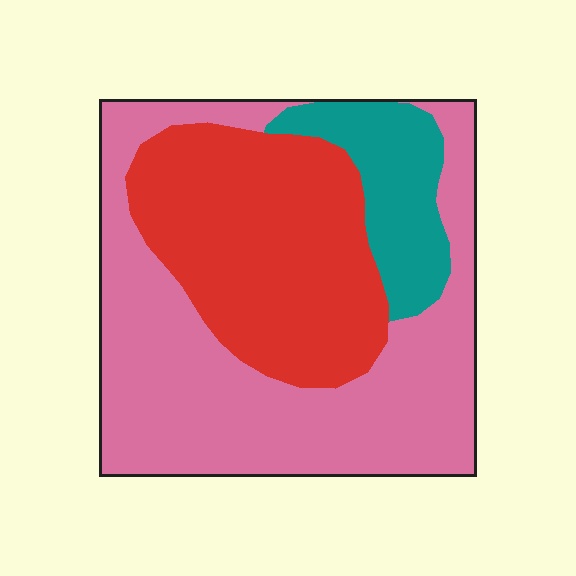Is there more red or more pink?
Pink.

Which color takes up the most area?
Pink, at roughly 50%.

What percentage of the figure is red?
Red covers roughly 35% of the figure.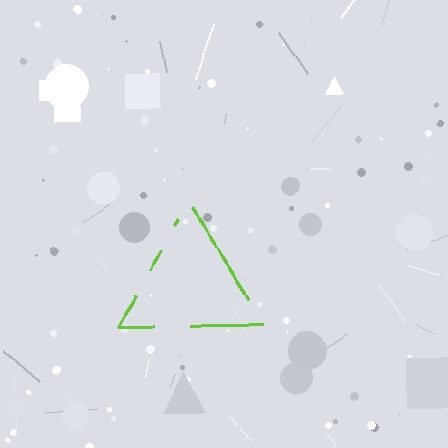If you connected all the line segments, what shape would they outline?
They would outline a triangle.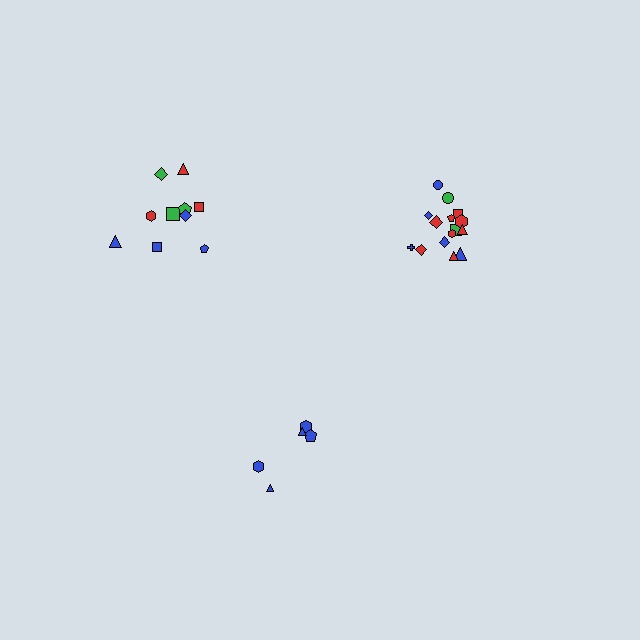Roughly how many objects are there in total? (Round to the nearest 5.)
Roughly 30 objects in total.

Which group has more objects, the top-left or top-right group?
The top-right group.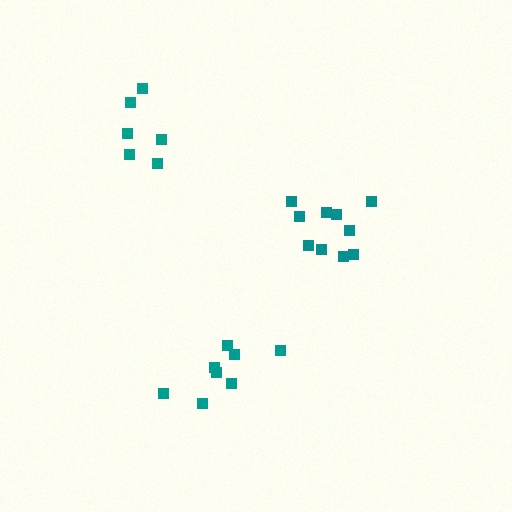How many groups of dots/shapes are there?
There are 3 groups.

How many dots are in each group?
Group 1: 6 dots, Group 2: 8 dots, Group 3: 10 dots (24 total).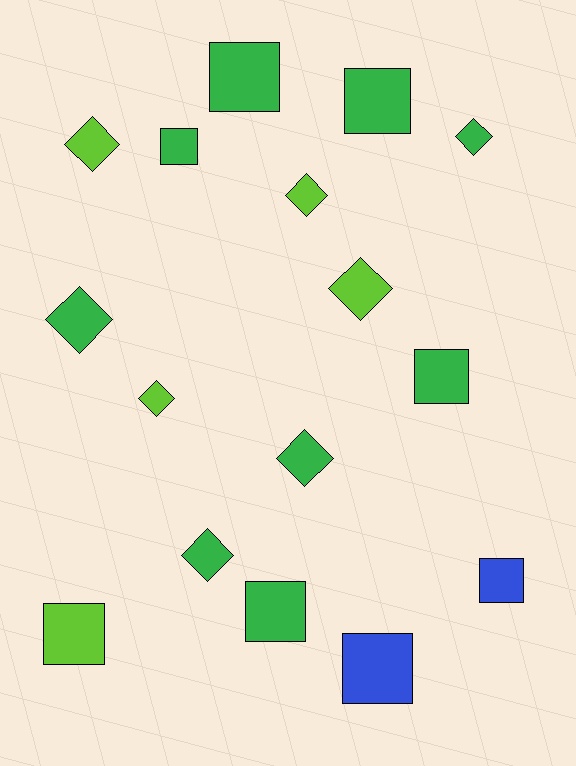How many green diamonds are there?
There are 4 green diamonds.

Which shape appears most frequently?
Square, with 8 objects.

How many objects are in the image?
There are 16 objects.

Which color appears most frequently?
Green, with 9 objects.